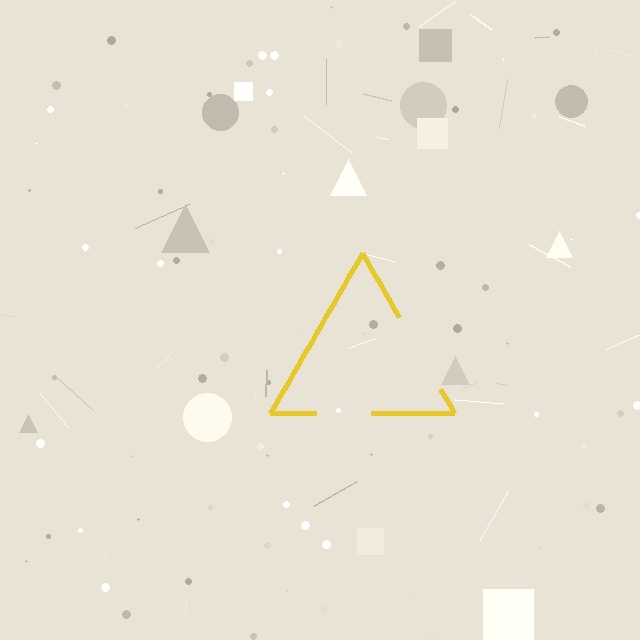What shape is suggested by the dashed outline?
The dashed outline suggests a triangle.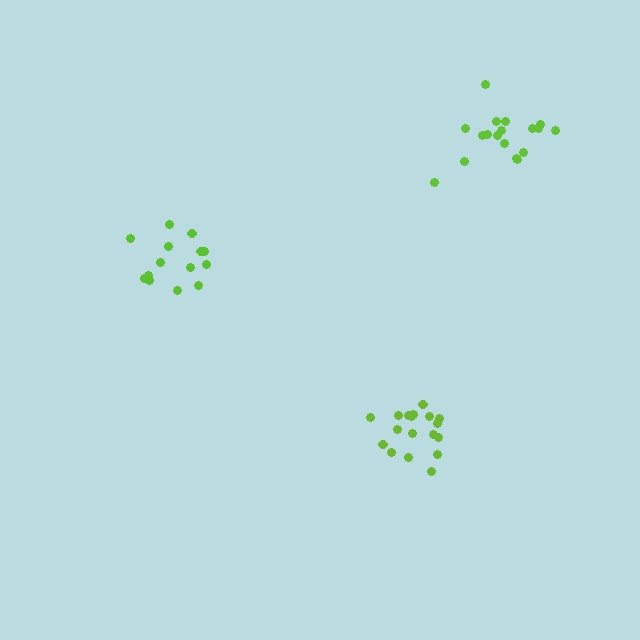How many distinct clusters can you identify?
There are 3 distinct clusters.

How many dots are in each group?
Group 1: 18 dots, Group 2: 14 dots, Group 3: 18 dots (50 total).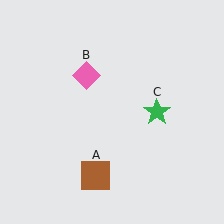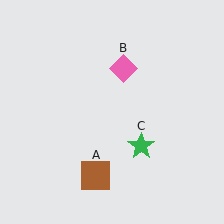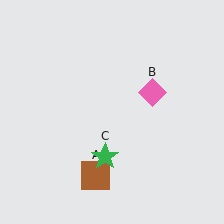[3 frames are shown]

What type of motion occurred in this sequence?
The pink diamond (object B), green star (object C) rotated clockwise around the center of the scene.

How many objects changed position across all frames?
2 objects changed position: pink diamond (object B), green star (object C).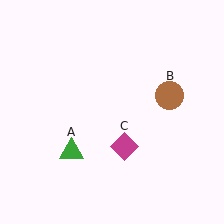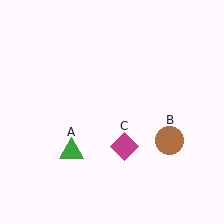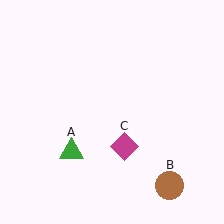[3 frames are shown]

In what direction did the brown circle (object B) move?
The brown circle (object B) moved down.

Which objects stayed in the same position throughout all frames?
Green triangle (object A) and magenta diamond (object C) remained stationary.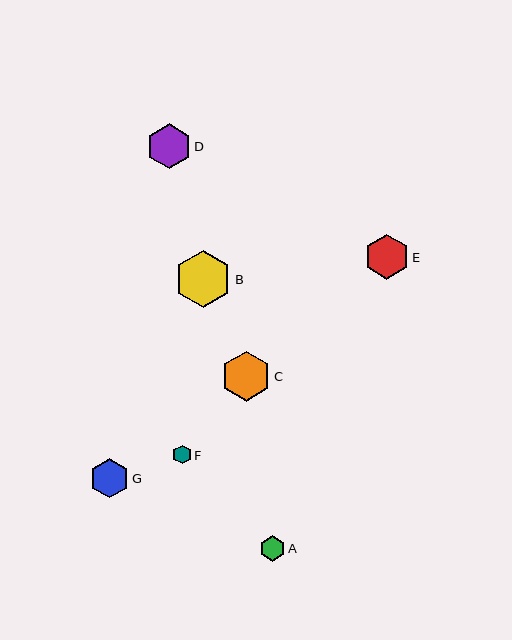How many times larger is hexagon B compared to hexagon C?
Hexagon B is approximately 1.1 times the size of hexagon C.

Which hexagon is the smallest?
Hexagon F is the smallest with a size of approximately 19 pixels.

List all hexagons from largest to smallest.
From largest to smallest: B, C, E, D, G, A, F.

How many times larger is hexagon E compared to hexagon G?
Hexagon E is approximately 1.1 times the size of hexagon G.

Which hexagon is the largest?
Hexagon B is the largest with a size of approximately 57 pixels.